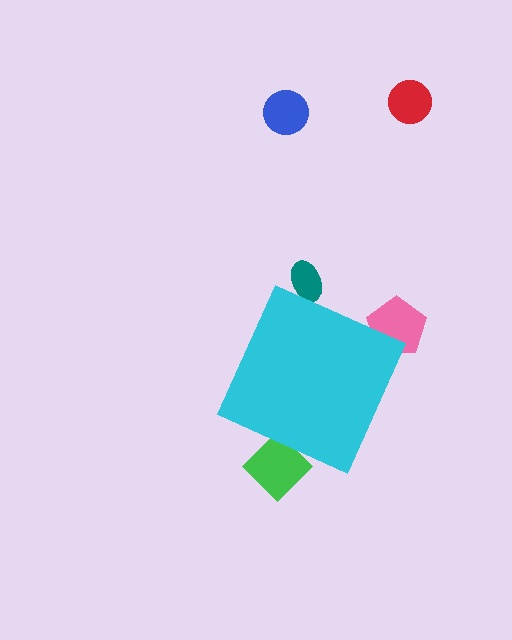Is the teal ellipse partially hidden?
Yes, the teal ellipse is partially hidden behind the cyan diamond.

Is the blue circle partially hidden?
No, the blue circle is fully visible.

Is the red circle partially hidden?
No, the red circle is fully visible.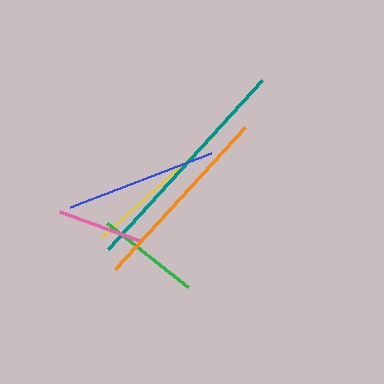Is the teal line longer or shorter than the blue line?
The teal line is longer than the blue line.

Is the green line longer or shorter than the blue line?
The blue line is longer than the green line.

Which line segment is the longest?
The teal line is the longest at approximately 229 pixels.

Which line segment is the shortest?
The pink line is the shortest at approximately 85 pixels.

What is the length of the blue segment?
The blue segment is approximately 151 pixels long.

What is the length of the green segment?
The green segment is approximately 103 pixels long.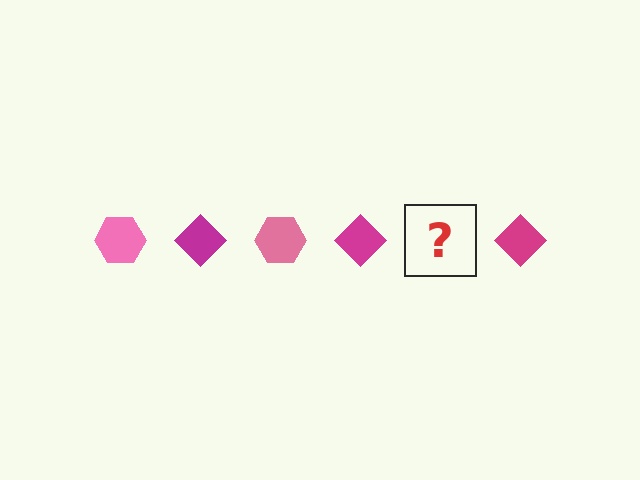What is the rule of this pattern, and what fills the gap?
The rule is that the pattern alternates between pink hexagon and magenta diamond. The gap should be filled with a pink hexagon.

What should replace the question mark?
The question mark should be replaced with a pink hexagon.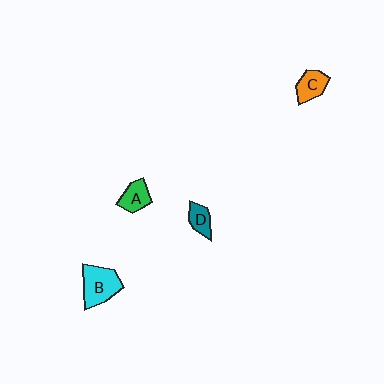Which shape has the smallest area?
Shape D (teal).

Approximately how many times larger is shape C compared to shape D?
Approximately 1.2 times.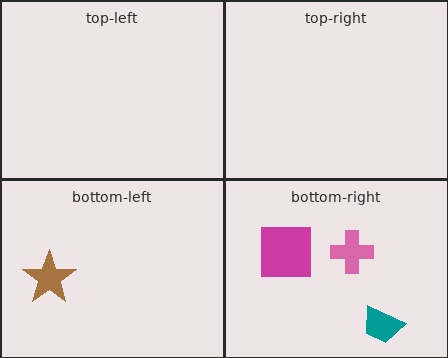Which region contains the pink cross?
The bottom-right region.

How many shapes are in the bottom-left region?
1.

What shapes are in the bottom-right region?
The pink cross, the magenta square, the teal trapezoid.